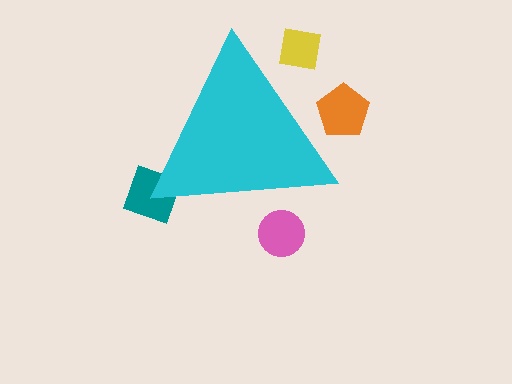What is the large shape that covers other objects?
A cyan triangle.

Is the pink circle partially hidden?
Yes, the pink circle is partially hidden behind the cyan triangle.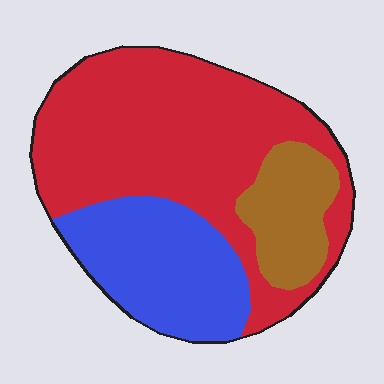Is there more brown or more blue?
Blue.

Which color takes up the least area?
Brown, at roughly 15%.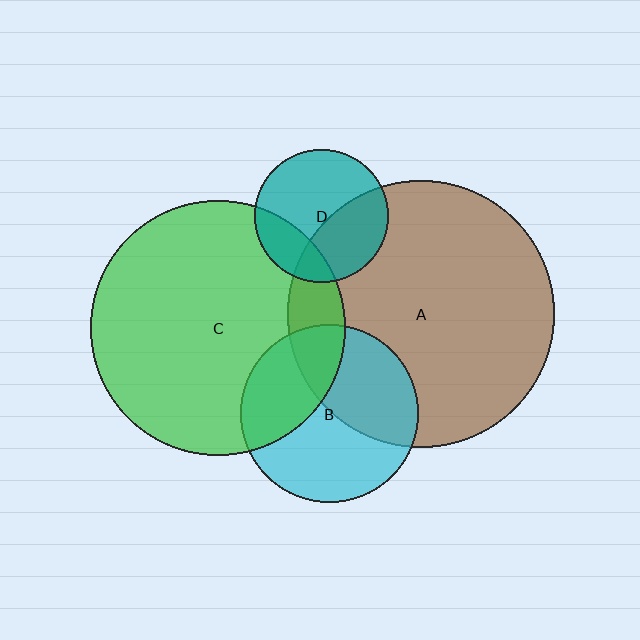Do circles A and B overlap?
Yes.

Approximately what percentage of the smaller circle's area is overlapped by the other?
Approximately 40%.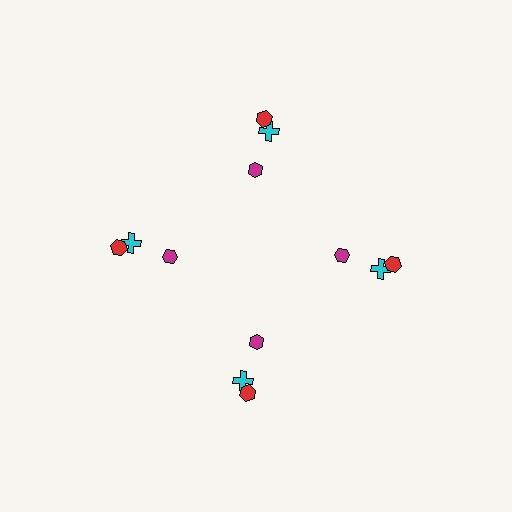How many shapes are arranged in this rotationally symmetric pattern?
There are 12 shapes, arranged in 4 groups of 3.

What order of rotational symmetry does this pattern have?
This pattern has 4-fold rotational symmetry.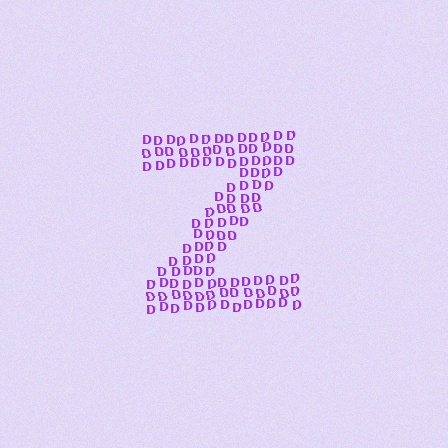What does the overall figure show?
The overall figure shows the letter Z.